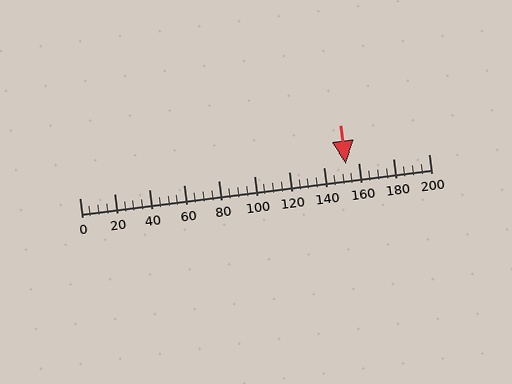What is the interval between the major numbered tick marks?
The major tick marks are spaced 20 units apart.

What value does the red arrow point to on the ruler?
The red arrow points to approximately 153.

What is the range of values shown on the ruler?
The ruler shows values from 0 to 200.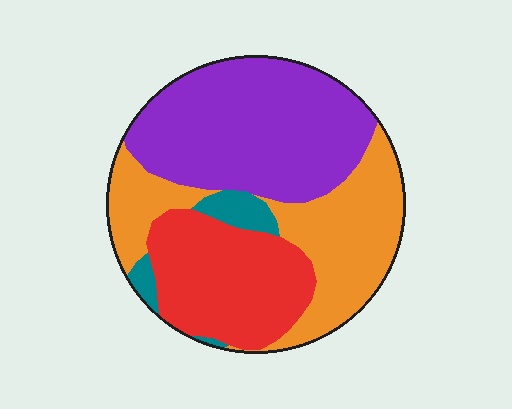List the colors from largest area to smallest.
From largest to smallest: purple, orange, red, teal.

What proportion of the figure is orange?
Orange takes up about one third (1/3) of the figure.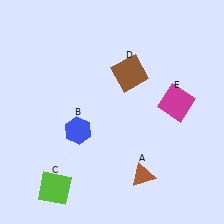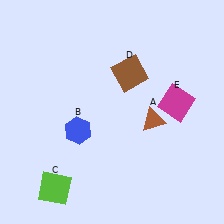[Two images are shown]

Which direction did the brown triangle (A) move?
The brown triangle (A) moved up.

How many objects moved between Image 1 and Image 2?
1 object moved between the two images.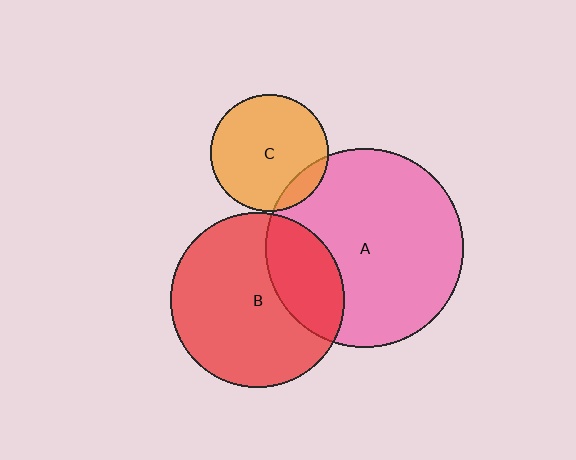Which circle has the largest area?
Circle A (pink).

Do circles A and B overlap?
Yes.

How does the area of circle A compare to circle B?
Approximately 1.3 times.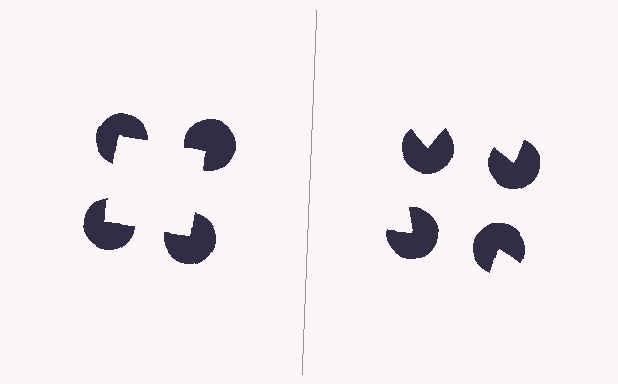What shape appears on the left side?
An illusory square.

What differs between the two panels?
The pac-man discs are positioned identically on both sides; only the wedge orientations differ. On the left they align to a square; on the right they are misaligned.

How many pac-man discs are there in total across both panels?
8 — 4 on each side.